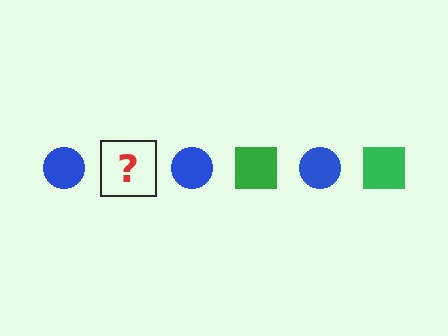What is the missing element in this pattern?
The missing element is a green square.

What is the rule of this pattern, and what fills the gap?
The rule is that the pattern alternates between blue circle and green square. The gap should be filled with a green square.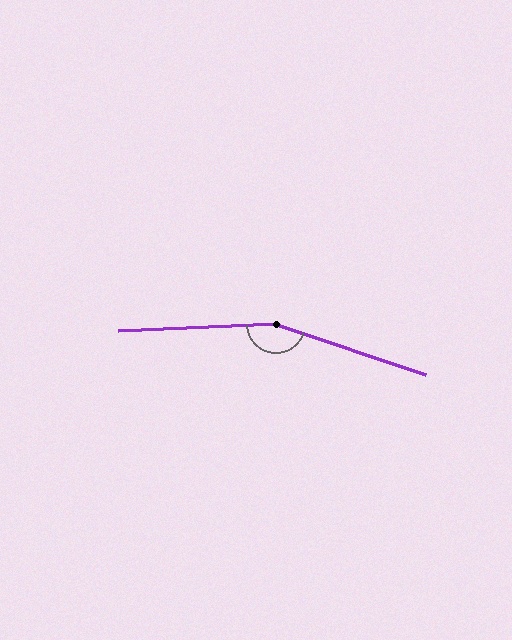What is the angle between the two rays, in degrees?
Approximately 159 degrees.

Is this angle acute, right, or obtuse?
It is obtuse.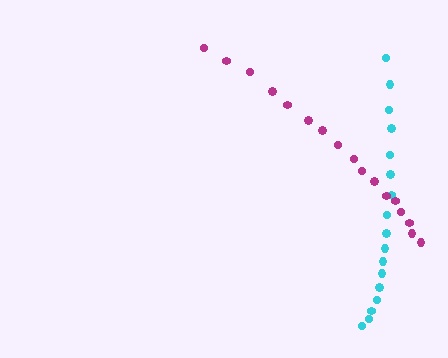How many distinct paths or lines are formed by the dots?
There are 2 distinct paths.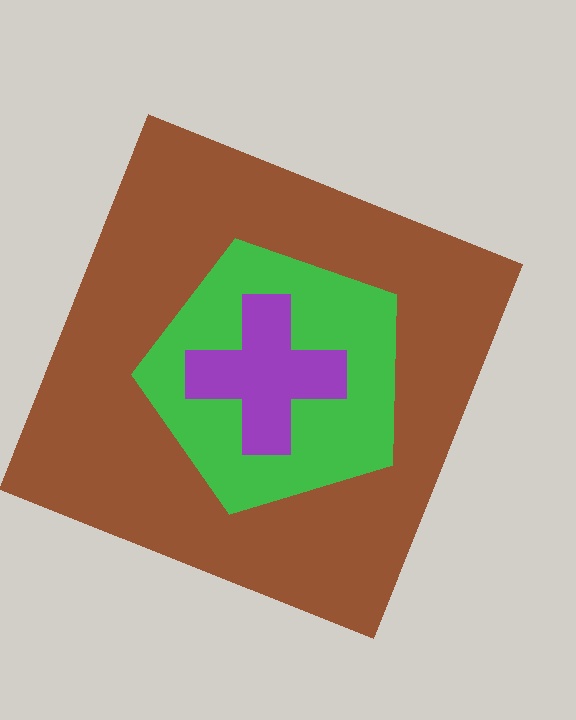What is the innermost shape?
The purple cross.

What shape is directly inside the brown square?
The green pentagon.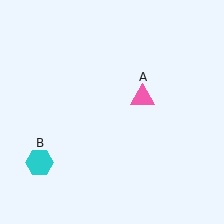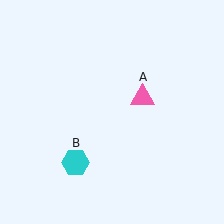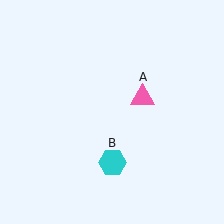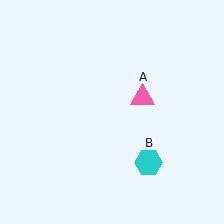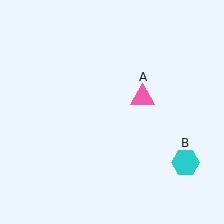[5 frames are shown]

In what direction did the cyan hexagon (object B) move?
The cyan hexagon (object B) moved right.